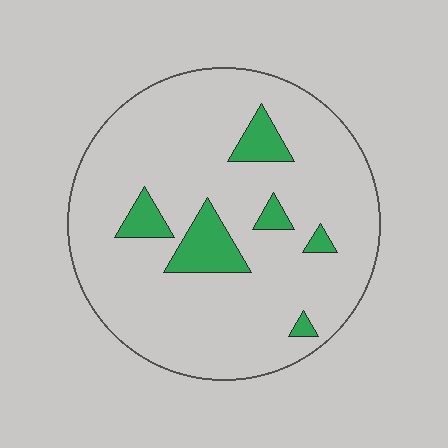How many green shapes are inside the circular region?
6.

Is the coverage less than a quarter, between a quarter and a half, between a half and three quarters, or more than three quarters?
Less than a quarter.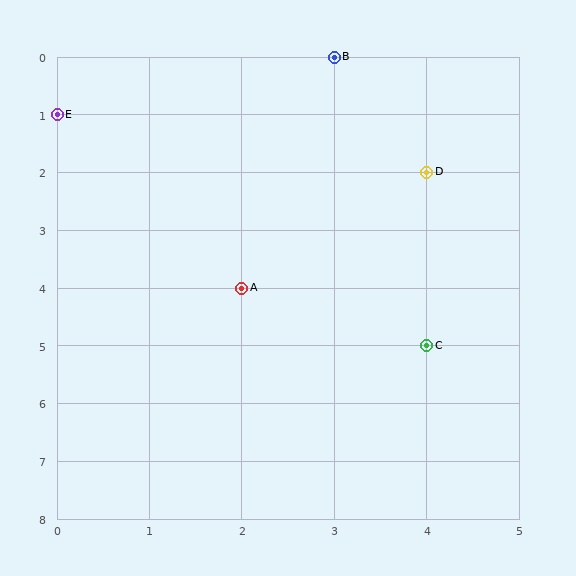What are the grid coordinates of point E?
Point E is at grid coordinates (0, 1).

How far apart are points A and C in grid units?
Points A and C are 2 columns and 1 row apart (about 2.2 grid units diagonally).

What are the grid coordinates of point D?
Point D is at grid coordinates (4, 2).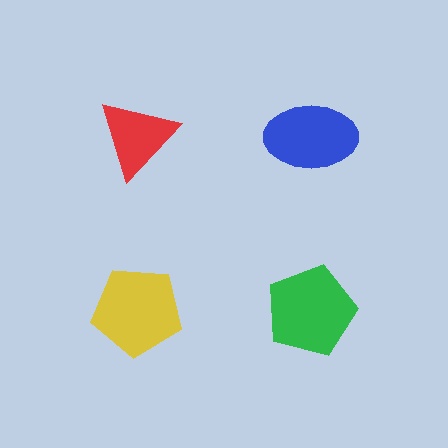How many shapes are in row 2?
2 shapes.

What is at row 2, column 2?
A green pentagon.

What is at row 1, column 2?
A blue ellipse.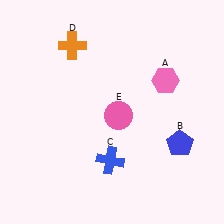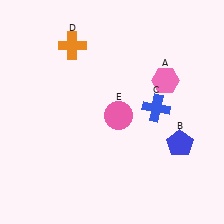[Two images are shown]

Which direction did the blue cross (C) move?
The blue cross (C) moved up.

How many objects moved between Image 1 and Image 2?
1 object moved between the two images.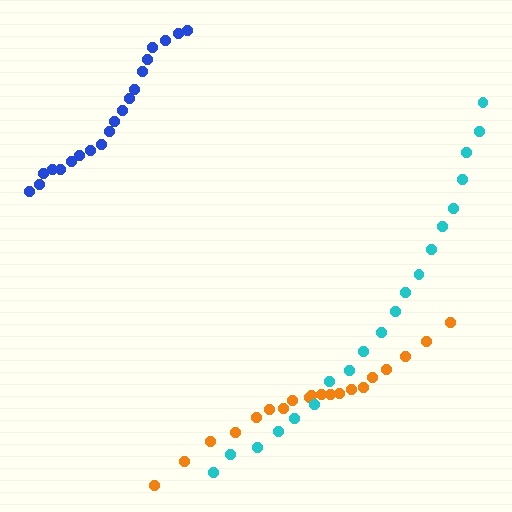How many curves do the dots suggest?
There are 3 distinct paths.